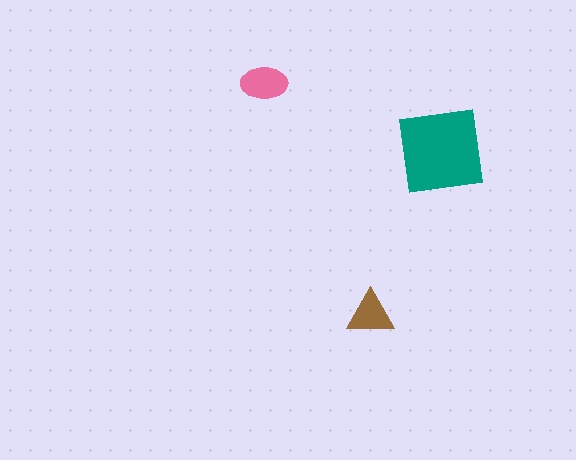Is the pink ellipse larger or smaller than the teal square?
Smaller.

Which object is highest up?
The pink ellipse is topmost.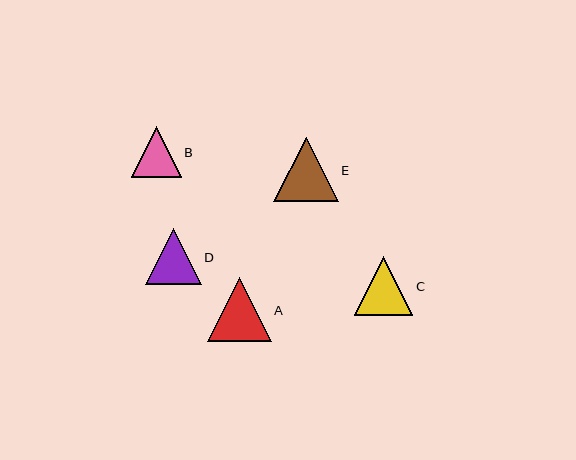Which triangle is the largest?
Triangle E is the largest with a size of approximately 65 pixels.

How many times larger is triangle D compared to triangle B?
Triangle D is approximately 1.1 times the size of triangle B.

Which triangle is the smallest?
Triangle B is the smallest with a size of approximately 50 pixels.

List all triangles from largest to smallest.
From largest to smallest: E, A, C, D, B.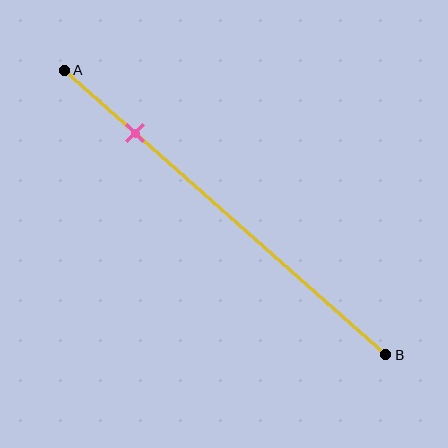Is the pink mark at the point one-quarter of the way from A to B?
Yes, the mark is approximately at the one-quarter point.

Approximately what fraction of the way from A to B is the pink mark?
The pink mark is approximately 20% of the way from A to B.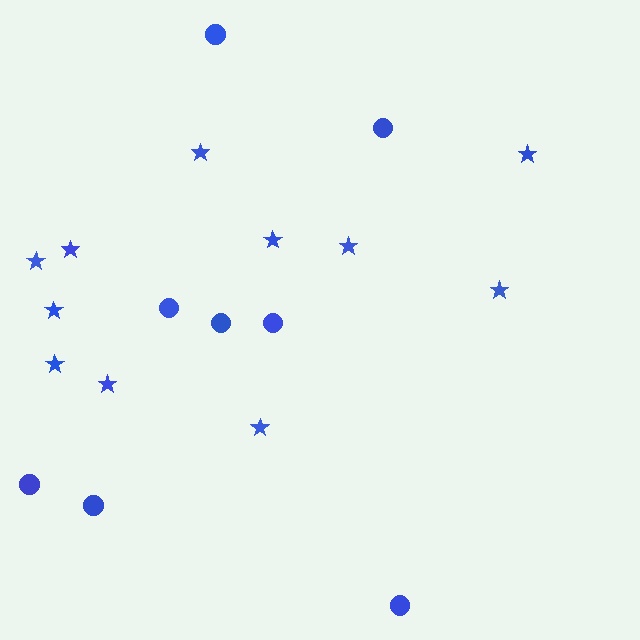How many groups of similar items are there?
There are 2 groups: one group of circles (8) and one group of stars (11).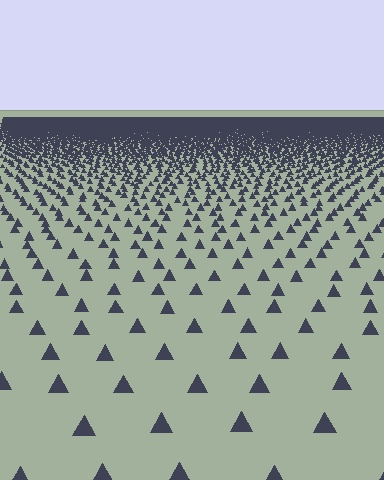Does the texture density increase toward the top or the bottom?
Density increases toward the top.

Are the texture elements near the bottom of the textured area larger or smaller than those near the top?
Larger. Near the bottom, elements are closer to the viewer and appear at a bigger on-screen size.